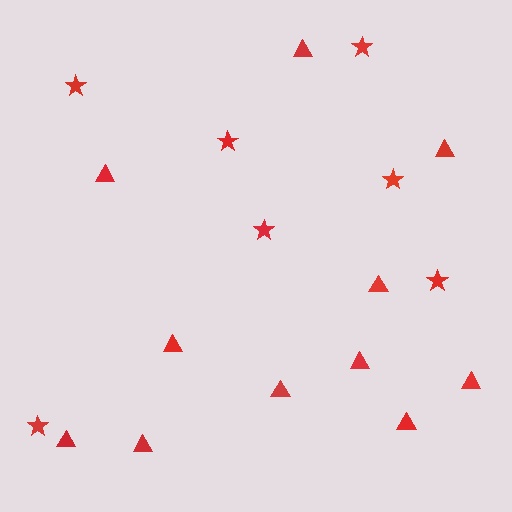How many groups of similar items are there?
There are 2 groups: one group of triangles (11) and one group of stars (7).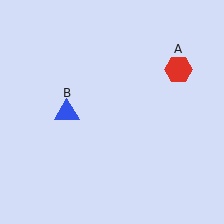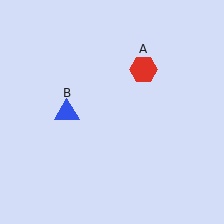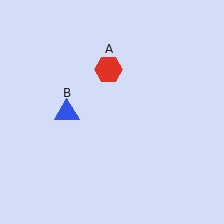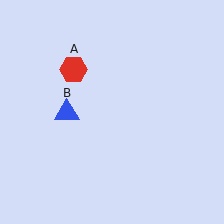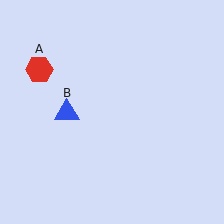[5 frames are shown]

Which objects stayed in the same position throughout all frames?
Blue triangle (object B) remained stationary.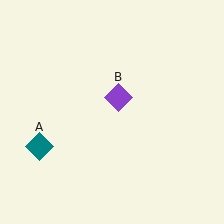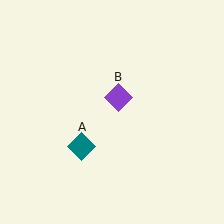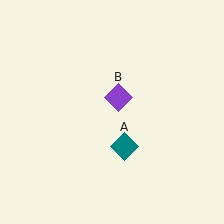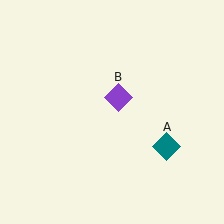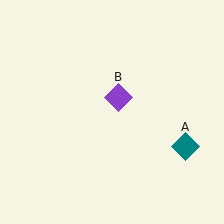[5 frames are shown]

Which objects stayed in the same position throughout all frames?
Purple diamond (object B) remained stationary.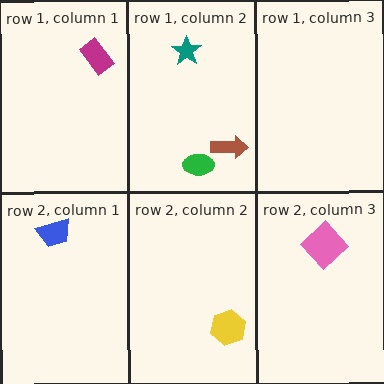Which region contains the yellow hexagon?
The row 2, column 2 region.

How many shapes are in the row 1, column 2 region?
3.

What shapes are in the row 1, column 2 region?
The green ellipse, the teal star, the brown arrow.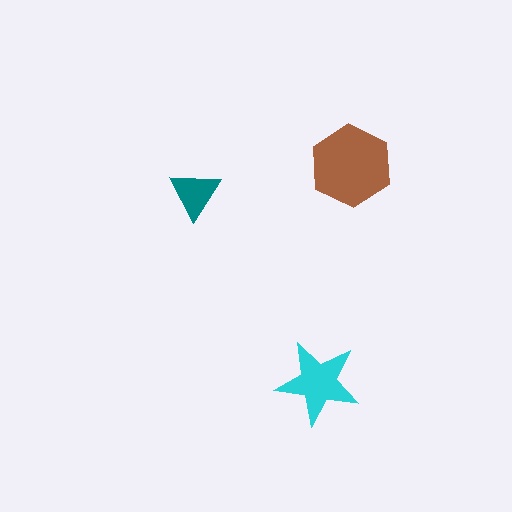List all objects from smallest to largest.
The teal triangle, the cyan star, the brown hexagon.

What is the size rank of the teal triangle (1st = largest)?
3rd.